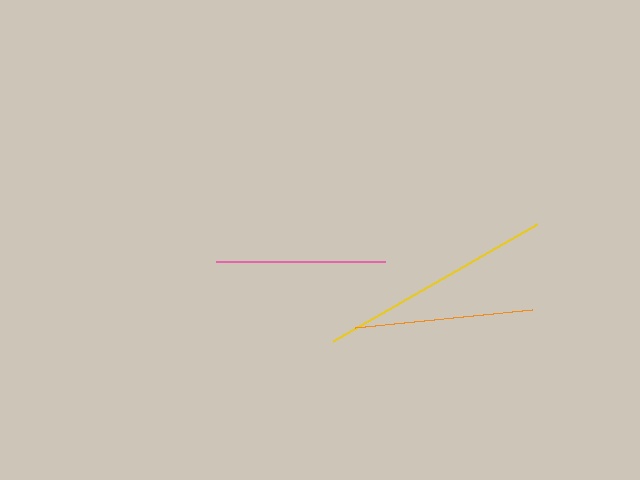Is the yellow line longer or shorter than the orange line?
The yellow line is longer than the orange line.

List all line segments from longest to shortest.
From longest to shortest: yellow, orange, pink.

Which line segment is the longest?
The yellow line is the longest at approximately 235 pixels.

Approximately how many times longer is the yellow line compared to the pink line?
The yellow line is approximately 1.4 times the length of the pink line.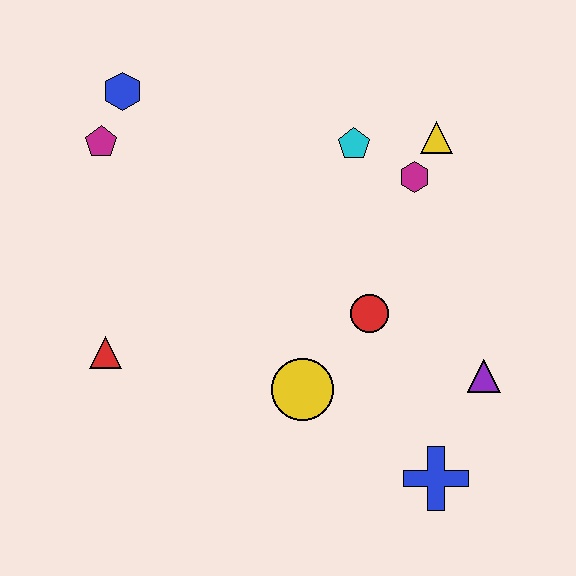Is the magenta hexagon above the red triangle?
Yes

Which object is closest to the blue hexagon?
The magenta pentagon is closest to the blue hexagon.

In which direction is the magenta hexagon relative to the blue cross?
The magenta hexagon is above the blue cross.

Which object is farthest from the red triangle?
The yellow triangle is farthest from the red triangle.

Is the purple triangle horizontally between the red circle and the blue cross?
No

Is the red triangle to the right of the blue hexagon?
No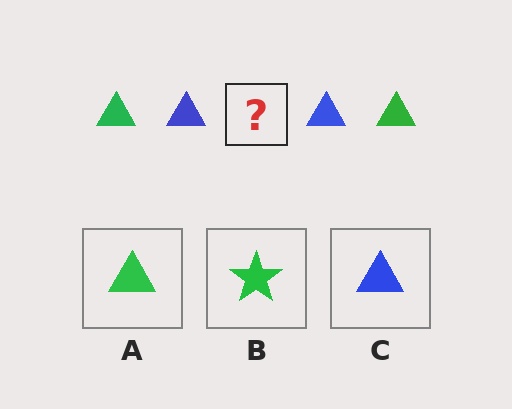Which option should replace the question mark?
Option A.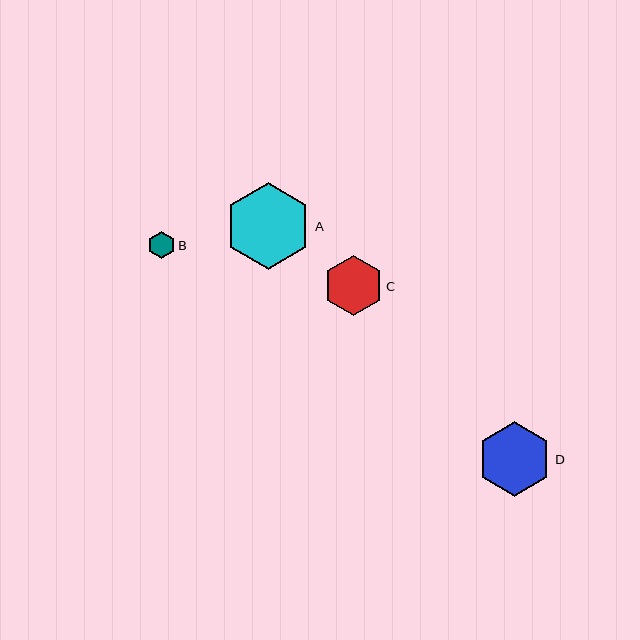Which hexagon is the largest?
Hexagon A is the largest with a size of approximately 87 pixels.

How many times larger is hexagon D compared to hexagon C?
Hexagon D is approximately 1.2 times the size of hexagon C.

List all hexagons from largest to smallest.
From largest to smallest: A, D, C, B.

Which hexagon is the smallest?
Hexagon B is the smallest with a size of approximately 27 pixels.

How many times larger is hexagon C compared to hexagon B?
Hexagon C is approximately 2.2 times the size of hexagon B.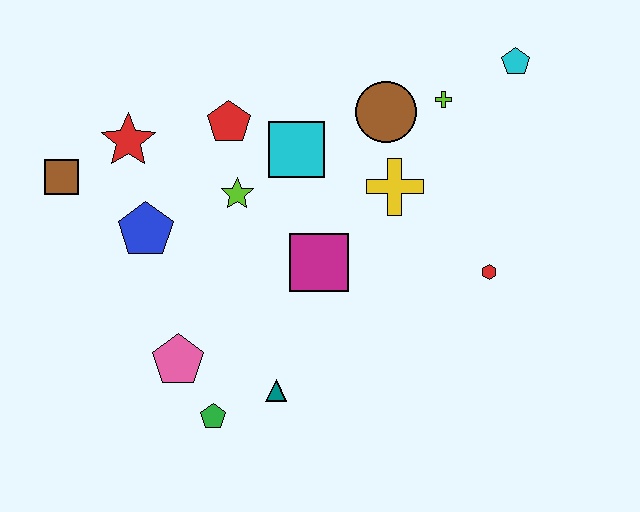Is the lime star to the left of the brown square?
No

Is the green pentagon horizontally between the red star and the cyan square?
Yes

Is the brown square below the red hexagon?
No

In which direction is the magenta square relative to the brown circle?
The magenta square is below the brown circle.